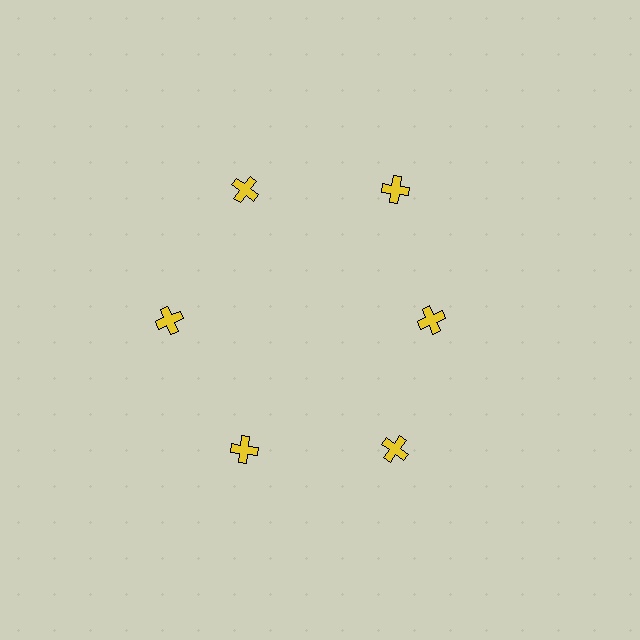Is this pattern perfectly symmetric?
No. The 6 yellow crosses are arranged in a ring, but one element near the 3 o'clock position is pulled inward toward the center, breaking the 6-fold rotational symmetry.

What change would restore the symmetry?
The symmetry would be restored by moving it outward, back onto the ring so that all 6 crosses sit at equal angles and equal distance from the center.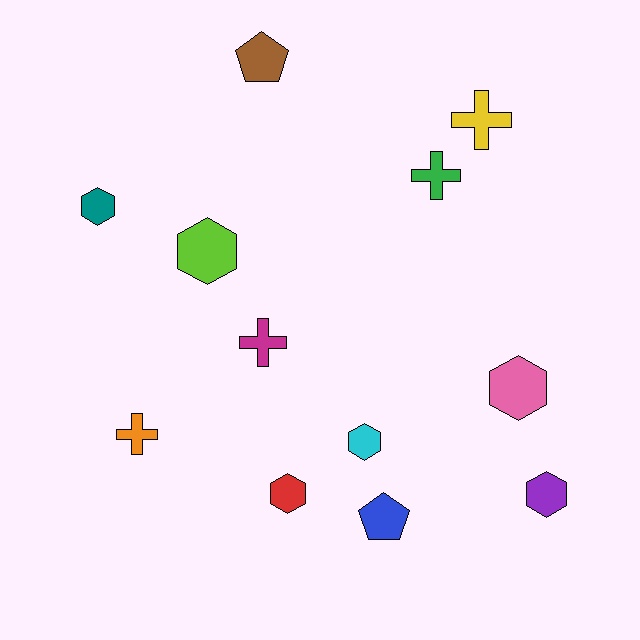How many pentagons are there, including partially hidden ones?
There are 2 pentagons.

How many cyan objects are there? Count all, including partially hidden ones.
There is 1 cyan object.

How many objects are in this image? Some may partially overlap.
There are 12 objects.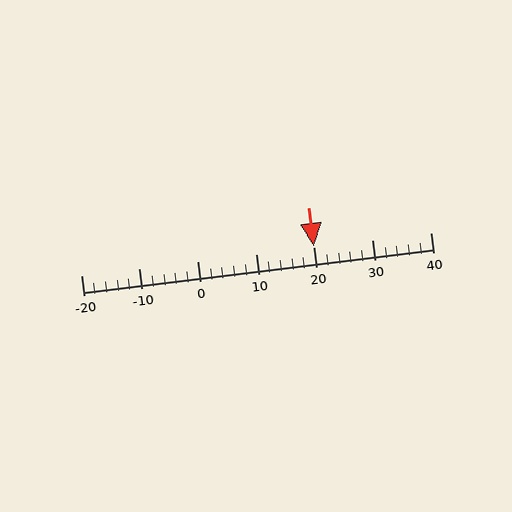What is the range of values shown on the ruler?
The ruler shows values from -20 to 40.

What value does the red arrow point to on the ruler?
The red arrow points to approximately 20.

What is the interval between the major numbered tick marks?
The major tick marks are spaced 10 units apart.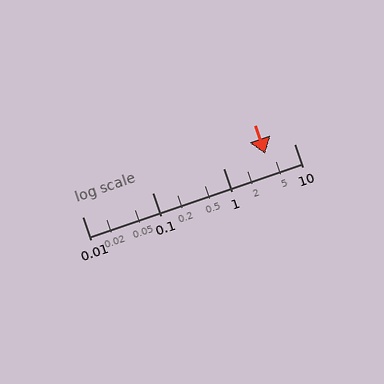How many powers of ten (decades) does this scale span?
The scale spans 3 decades, from 0.01 to 10.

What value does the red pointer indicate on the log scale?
The pointer indicates approximately 3.9.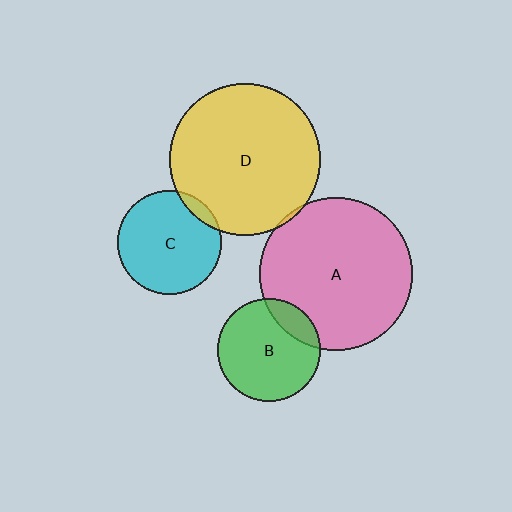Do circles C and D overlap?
Yes.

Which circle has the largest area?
Circle A (pink).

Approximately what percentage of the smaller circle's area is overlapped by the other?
Approximately 10%.